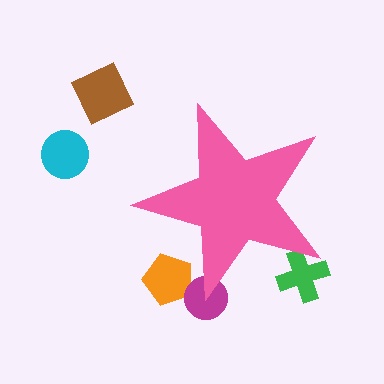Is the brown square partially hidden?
No, the brown square is fully visible.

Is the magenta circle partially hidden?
Yes, the magenta circle is partially hidden behind the pink star.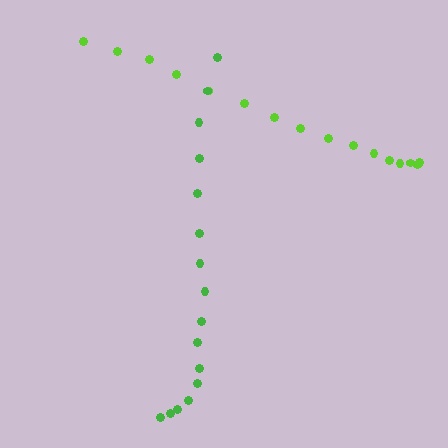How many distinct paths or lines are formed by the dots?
There are 2 distinct paths.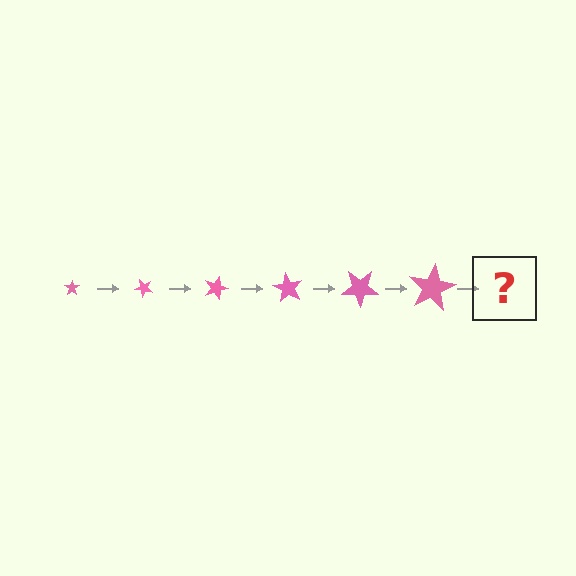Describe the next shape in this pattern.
It should be a star, larger than the previous one and rotated 270 degrees from the start.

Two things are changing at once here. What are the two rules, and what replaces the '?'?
The two rules are that the star grows larger each step and it rotates 45 degrees each step. The '?' should be a star, larger than the previous one and rotated 270 degrees from the start.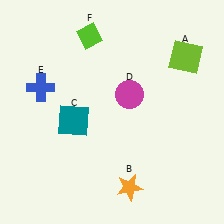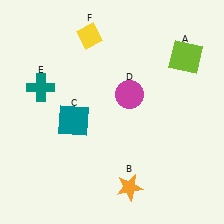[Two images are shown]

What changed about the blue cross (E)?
In Image 1, E is blue. In Image 2, it changed to teal.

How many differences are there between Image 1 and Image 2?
There are 2 differences between the two images.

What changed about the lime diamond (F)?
In Image 1, F is lime. In Image 2, it changed to yellow.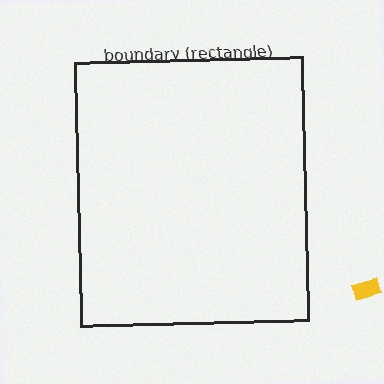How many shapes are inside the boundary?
0 inside, 1 outside.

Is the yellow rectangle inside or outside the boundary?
Outside.